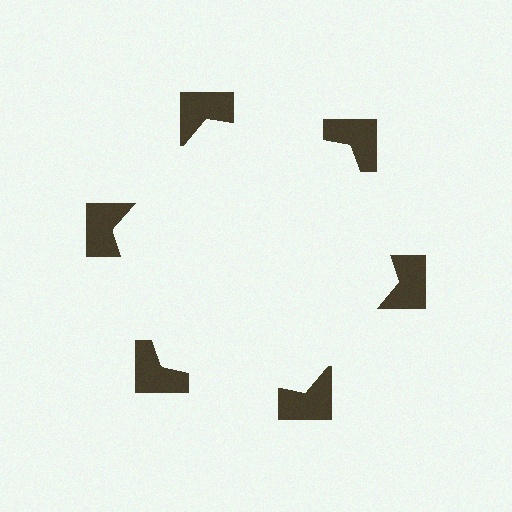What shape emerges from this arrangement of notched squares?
An illusory hexagon — its edges are inferred from the aligned wedge cuts in the notched squares, not physically drawn.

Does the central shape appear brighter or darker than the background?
It typically appears slightly brighter than the background, even though no actual brightness change is drawn.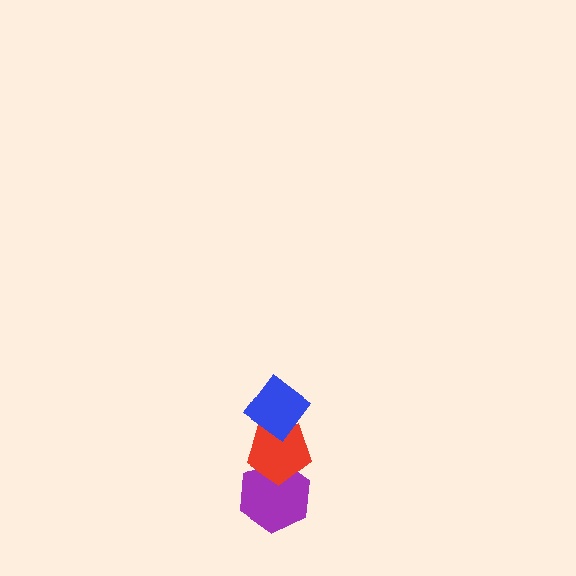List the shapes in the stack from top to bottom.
From top to bottom: the blue diamond, the red pentagon, the purple hexagon.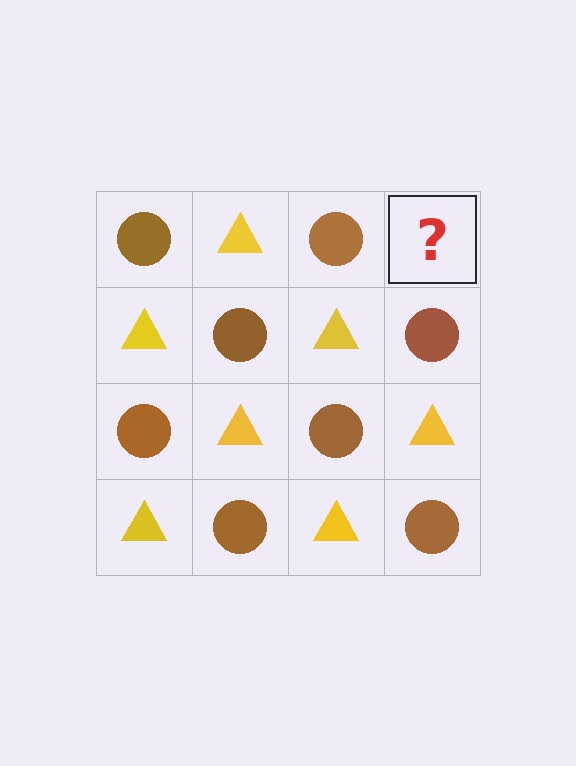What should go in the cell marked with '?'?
The missing cell should contain a yellow triangle.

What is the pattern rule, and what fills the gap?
The rule is that it alternates brown circle and yellow triangle in a checkerboard pattern. The gap should be filled with a yellow triangle.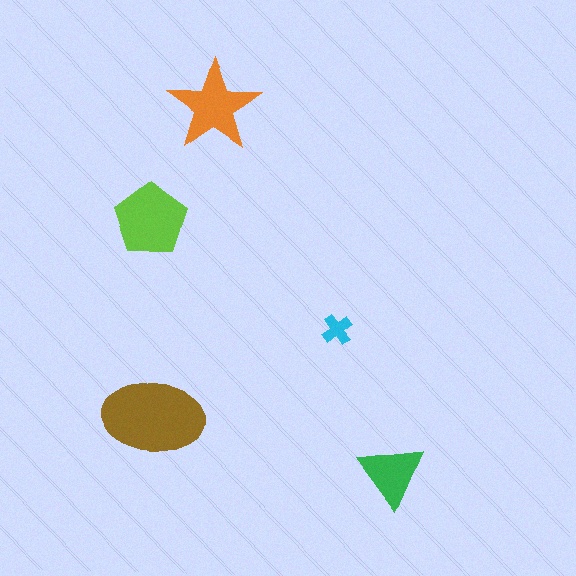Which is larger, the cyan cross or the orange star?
The orange star.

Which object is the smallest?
The cyan cross.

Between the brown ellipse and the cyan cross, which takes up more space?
The brown ellipse.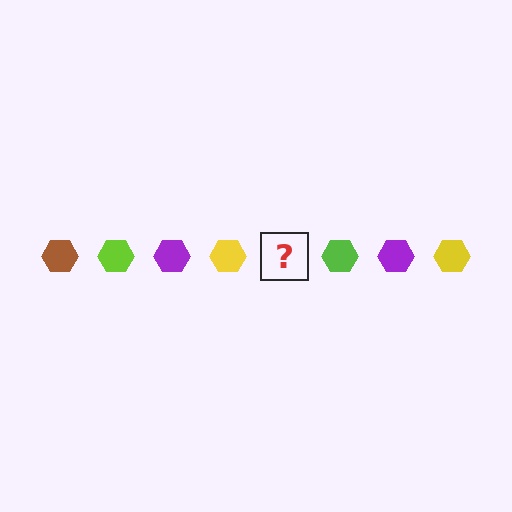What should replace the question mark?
The question mark should be replaced with a brown hexagon.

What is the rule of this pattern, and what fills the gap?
The rule is that the pattern cycles through brown, lime, purple, yellow hexagons. The gap should be filled with a brown hexagon.